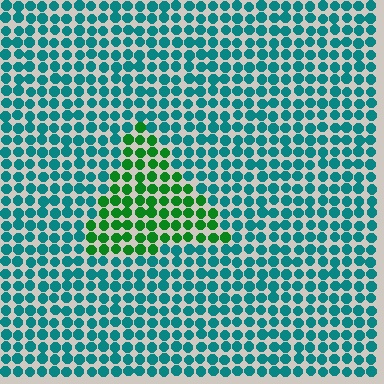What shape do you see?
I see a triangle.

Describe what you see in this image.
The image is filled with small teal elements in a uniform arrangement. A triangle-shaped region is visible where the elements are tinted to a slightly different hue, forming a subtle color boundary.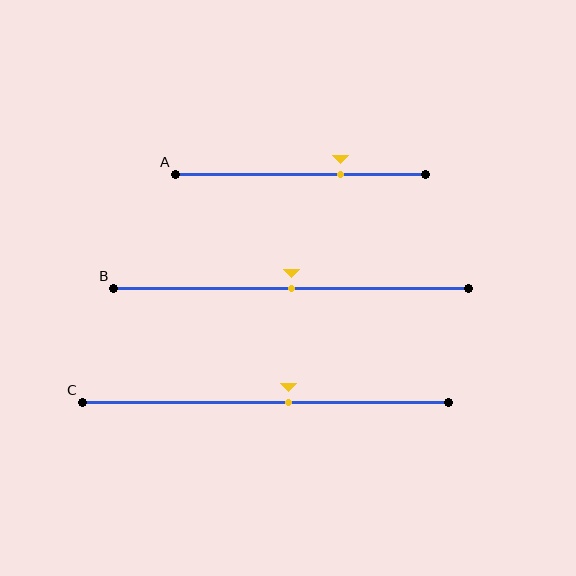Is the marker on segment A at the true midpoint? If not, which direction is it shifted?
No, the marker on segment A is shifted to the right by about 16% of the segment length.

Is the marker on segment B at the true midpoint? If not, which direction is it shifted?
Yes, the marker on segment B is at the true midpoint.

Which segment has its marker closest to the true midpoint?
Segment B has its marker closest to the true midpoint.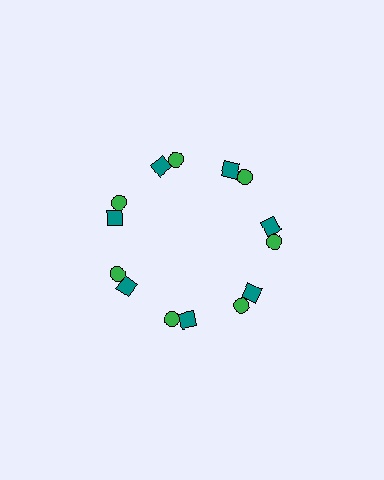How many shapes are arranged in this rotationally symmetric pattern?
There are 14 shapes, arranged in 7 groups of 2.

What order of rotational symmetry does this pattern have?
This pattern has 7-fold rotational symmetry.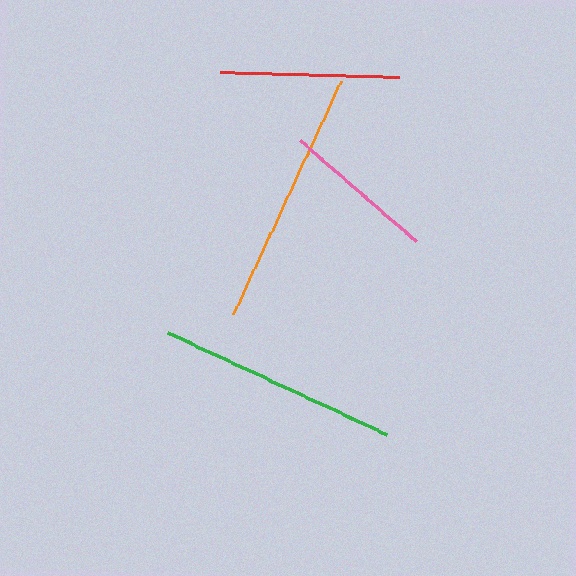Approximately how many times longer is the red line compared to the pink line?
The red line is approximately 1.2 times the length of the pink line.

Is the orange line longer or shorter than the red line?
The orange line is longer than the red line.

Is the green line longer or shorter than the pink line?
The green line is longer than the pink line.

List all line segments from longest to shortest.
From longest to shortest: orange, green, red, pink.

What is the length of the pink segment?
The pink segment is approximately 155 pixels long.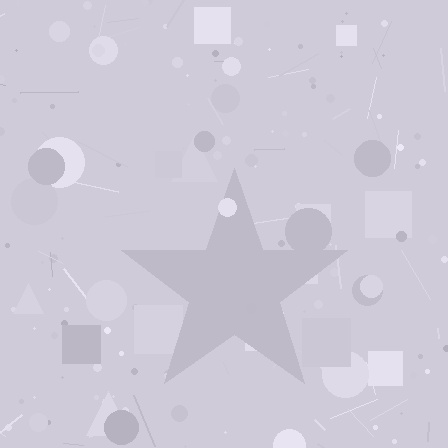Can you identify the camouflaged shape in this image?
The camouflaged shape is a star.